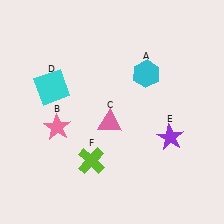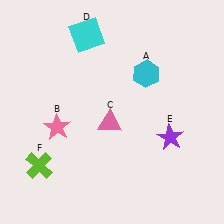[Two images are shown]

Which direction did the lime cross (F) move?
The lime cross (F) moved left.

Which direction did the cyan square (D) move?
The cyan square (D) moved up.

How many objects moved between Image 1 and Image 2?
2 objects moved between the two images.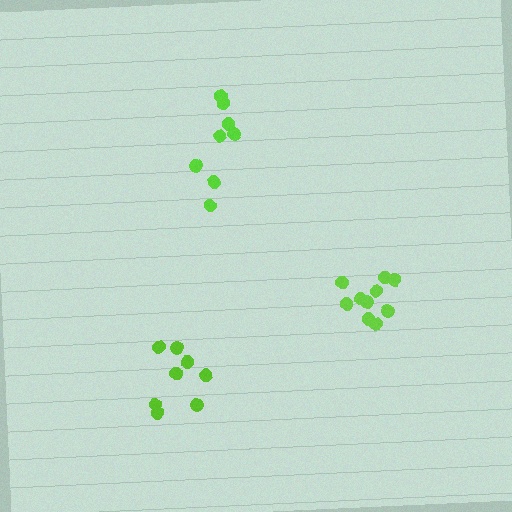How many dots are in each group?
Group 1: 8 dots, Group 2: 10 dots, Group 3: 8 dots (26 total).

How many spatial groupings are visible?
There are 3 spatial groupings.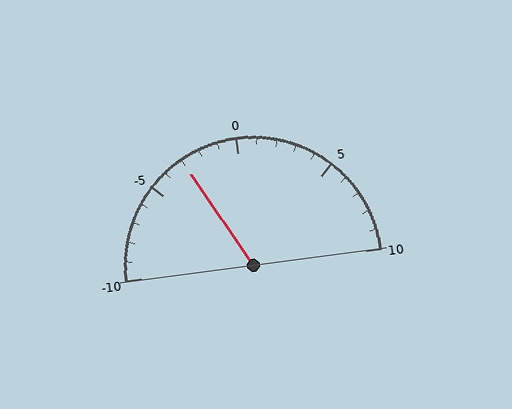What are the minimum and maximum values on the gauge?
The gauge ranges from -10 to 10.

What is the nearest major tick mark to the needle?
The nearest major tick mark is -5.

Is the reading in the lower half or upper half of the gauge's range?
The reading is in the lower half of the range (-10 to 10).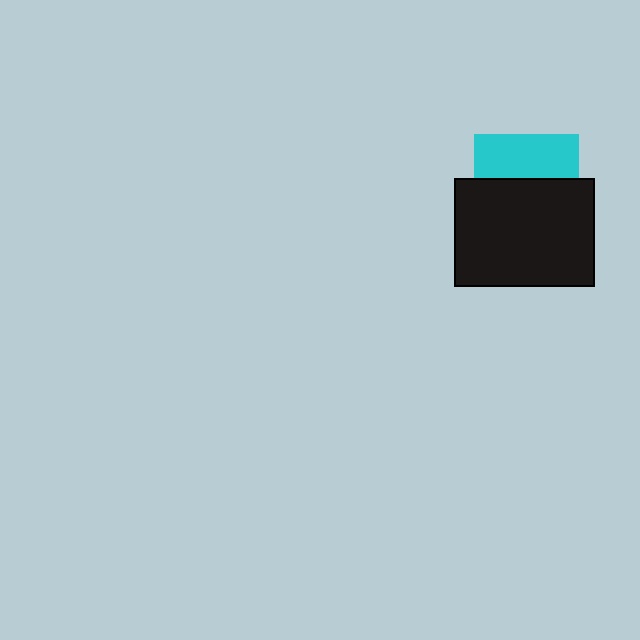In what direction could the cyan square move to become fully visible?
The cyan square could move up. That would shift it out from behind the black rectangle entirely.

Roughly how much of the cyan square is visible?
A small part of it is visible (roughly 42%).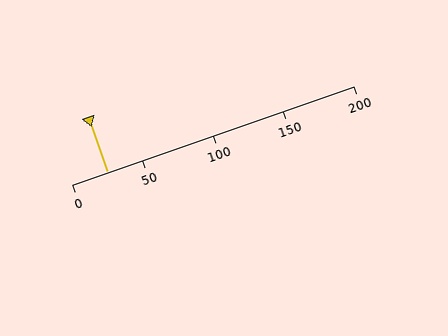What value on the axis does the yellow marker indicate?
The marker indicates approximately 25.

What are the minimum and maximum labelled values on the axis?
The axis runs from 0 to 200.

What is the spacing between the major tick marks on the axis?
The major ticks are spaced 50 apart.